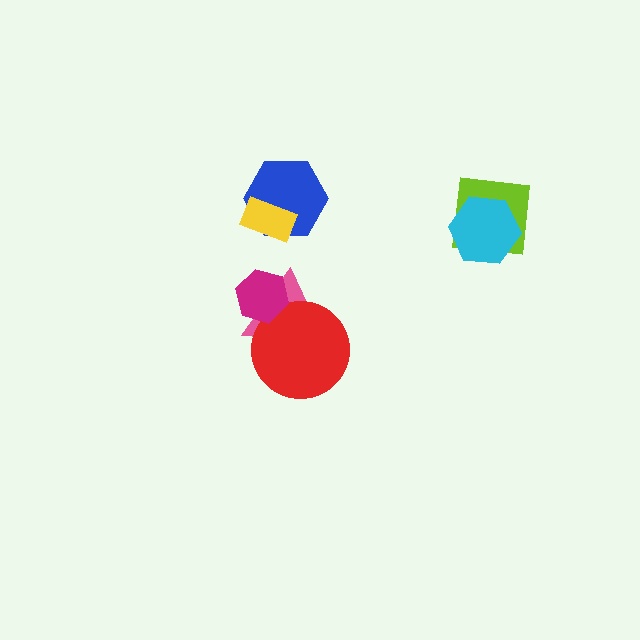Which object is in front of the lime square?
The cyan hexagon is in front of the lime square.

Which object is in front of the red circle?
The magenta hexagon is in front of the red circle.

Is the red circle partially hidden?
Yes, it is partially covered by another shape.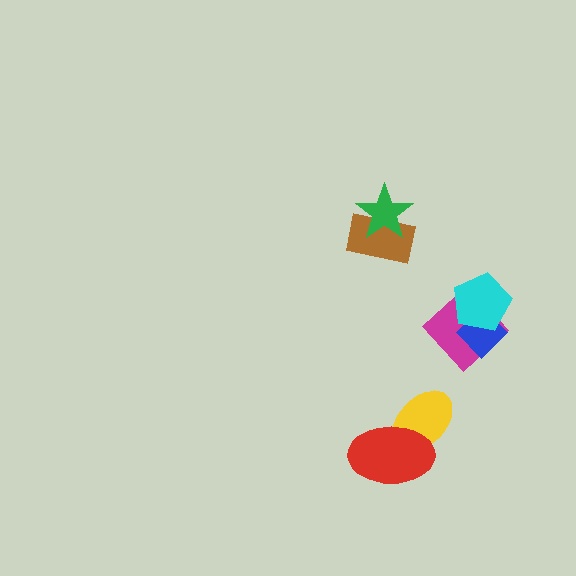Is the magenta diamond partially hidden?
Yes, it is partially covered by another shape.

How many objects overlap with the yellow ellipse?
1 object overlaps with the yellow ellipse.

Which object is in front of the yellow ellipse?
The red ellipse is in front of the yellow ellipse.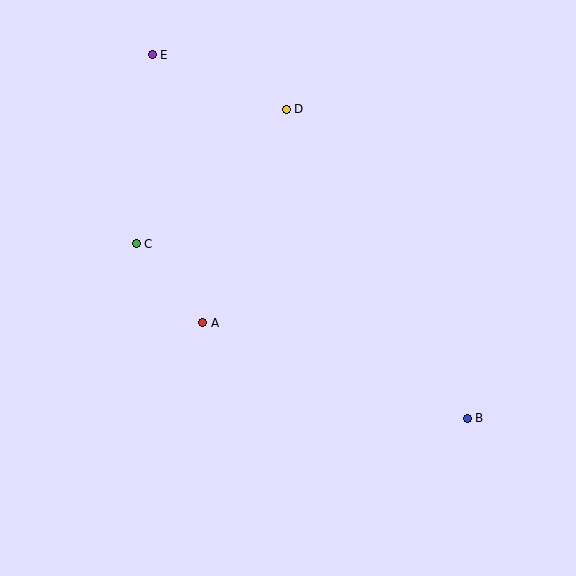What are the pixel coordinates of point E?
Point E is at (152, 55).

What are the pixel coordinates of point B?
Point B is at (467, 418).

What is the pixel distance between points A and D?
The distance between A and D is 229 pixels.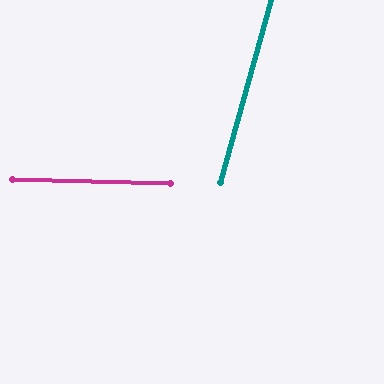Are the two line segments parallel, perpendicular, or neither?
Neither parallel nor perpendicular — they differ by about 76°.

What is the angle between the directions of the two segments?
Approximately 76 degrees.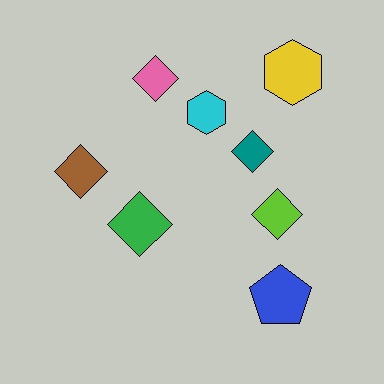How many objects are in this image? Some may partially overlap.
There are 8 objects.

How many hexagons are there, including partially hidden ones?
There are 2 hexagons.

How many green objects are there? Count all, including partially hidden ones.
There is 1 green object.